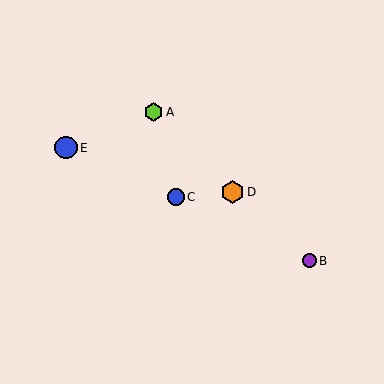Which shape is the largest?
The orange hexagon (labeled D) is the largest.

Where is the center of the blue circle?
The center of the blue circle is at (176, 197).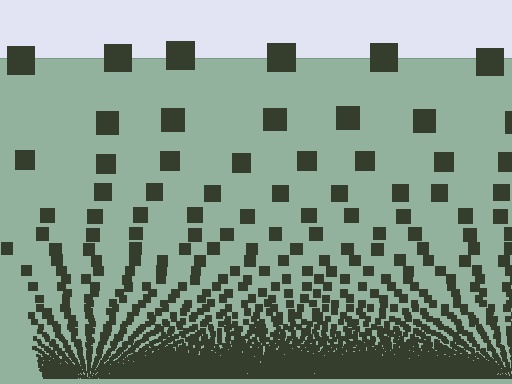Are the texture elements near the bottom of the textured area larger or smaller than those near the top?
Smaller. The gradient is inverted — elements near the bottom are smaller and denser.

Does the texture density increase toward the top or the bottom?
Density increases toward the bottom.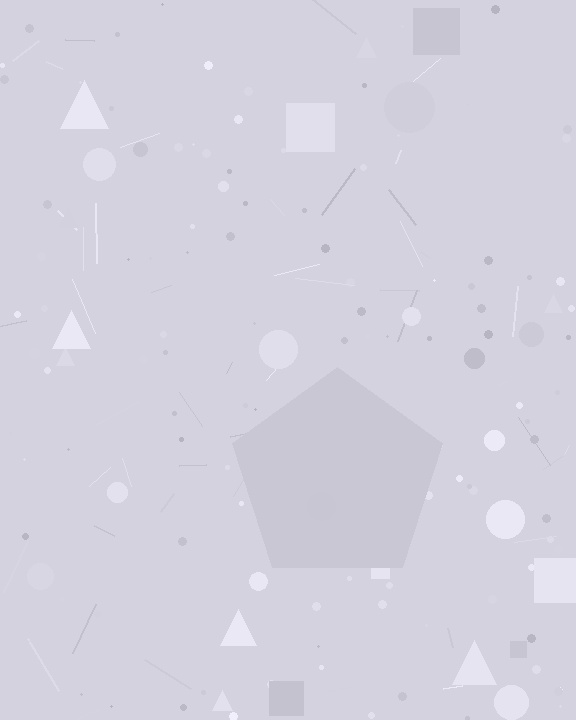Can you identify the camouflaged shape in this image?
The camouflaged shape is a pentagon.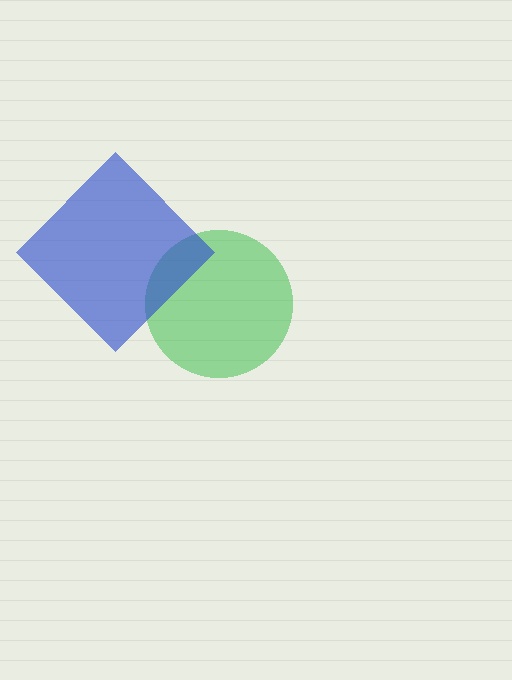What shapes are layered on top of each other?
The layered shapes are: a green circle, a blue diamond.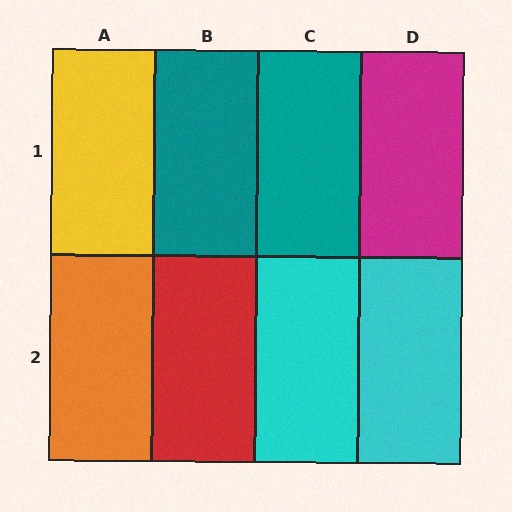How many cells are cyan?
2 cells are cyan.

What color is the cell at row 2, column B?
Red.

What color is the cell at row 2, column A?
Orange.